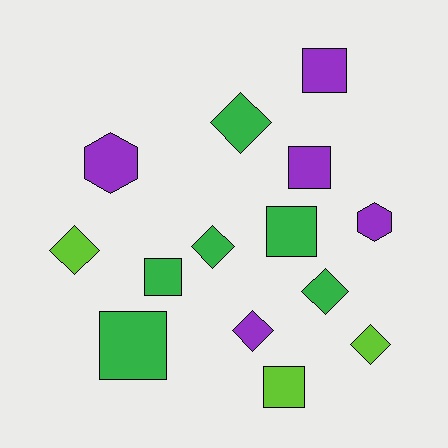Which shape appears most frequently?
Diamond, with 6 objects.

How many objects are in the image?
There are 14 objects.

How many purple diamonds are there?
There is 1 purple diamond.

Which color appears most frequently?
Green, with 6 objects.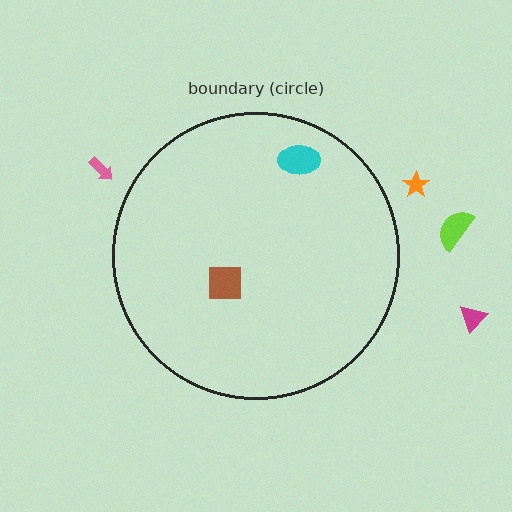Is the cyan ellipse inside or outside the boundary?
Inside.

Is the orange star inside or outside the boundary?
Outside.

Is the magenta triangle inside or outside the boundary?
Outside.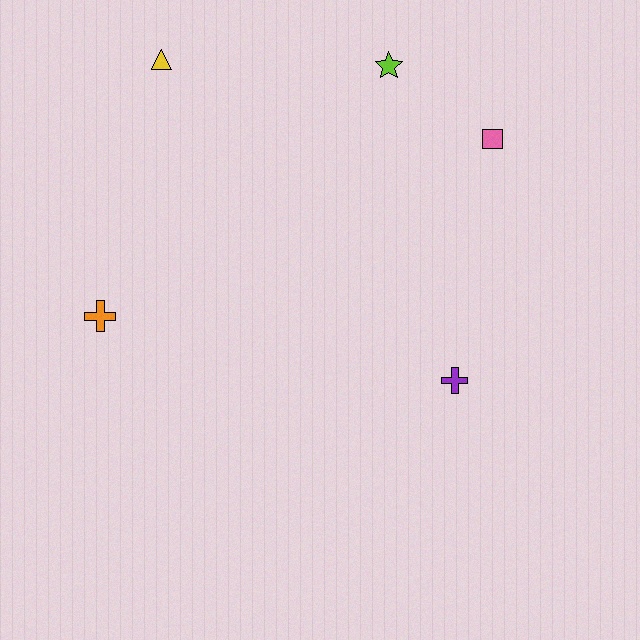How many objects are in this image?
There are 5 objects.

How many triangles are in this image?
There is 1 triangle.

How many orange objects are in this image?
There is 1 orange object.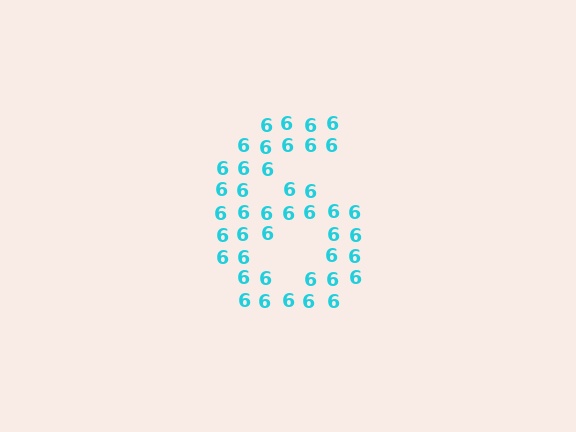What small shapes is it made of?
It is made of small digit 6's.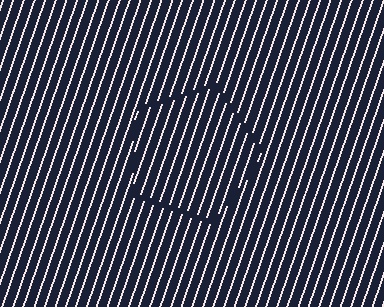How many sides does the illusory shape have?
5 sides — the line-ends trace a pentagon.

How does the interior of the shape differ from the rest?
The interior of the shape contains the same grating, shifted by half a period — the contour is defined by the phase discontinuity where line-ends from the inner and outer gratings abut.